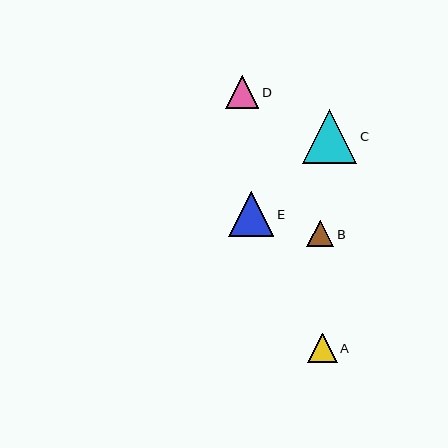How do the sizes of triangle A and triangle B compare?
Triangle A and triangle B are approximately the same size.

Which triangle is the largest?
Triangle C is the largest with a size of approximately 55 pixels.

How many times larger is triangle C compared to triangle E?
Triangle C is approximately 1.2 times the size of triangle E.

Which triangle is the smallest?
Triangle B is the smallest with a size of approximately 27 pixels.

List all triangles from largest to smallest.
From largest to smallest: C, E, D, A, B.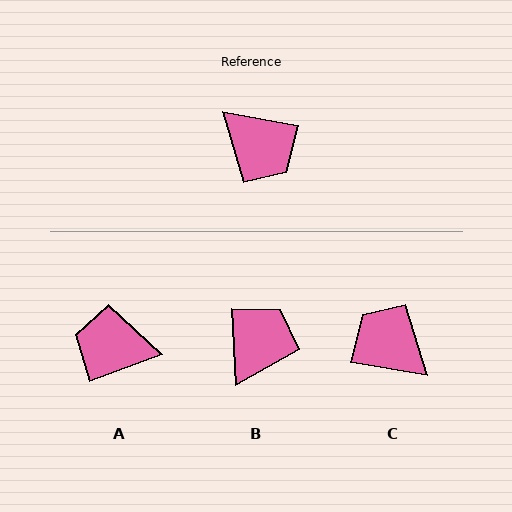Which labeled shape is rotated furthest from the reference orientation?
C, about 179 degrees away.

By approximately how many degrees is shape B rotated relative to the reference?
Approximately 103 degrees counter-clockwise.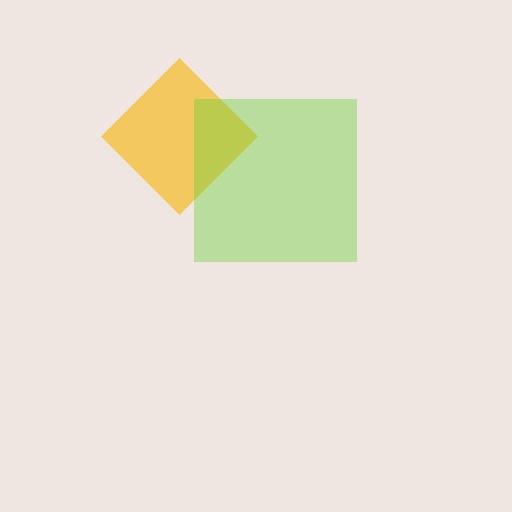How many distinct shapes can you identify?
There are 2 distinct shapes: a yellow diamond, a lime square.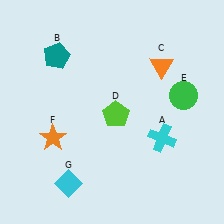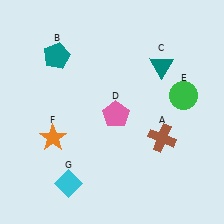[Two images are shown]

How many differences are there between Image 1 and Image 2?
There are 3 differences between the two images.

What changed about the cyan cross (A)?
In Image 1, A is cyan. In Image 2, it changed to brown.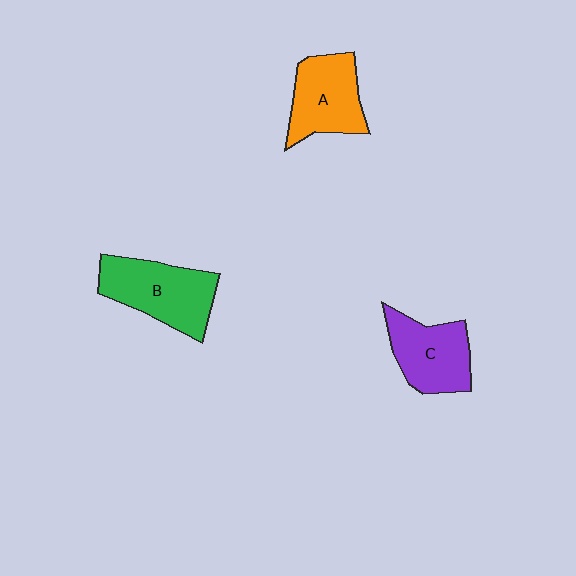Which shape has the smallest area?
Shape C (purple).